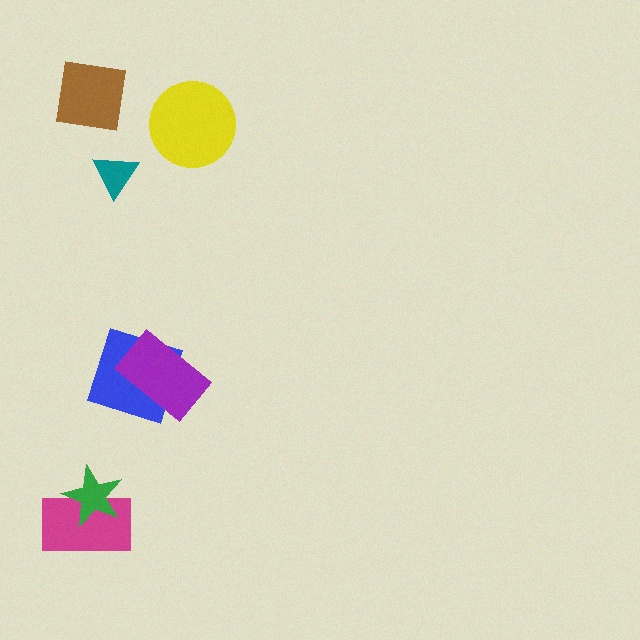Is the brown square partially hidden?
No, no other shape covers it.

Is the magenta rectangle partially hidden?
Yes, it is partially covered by another shape.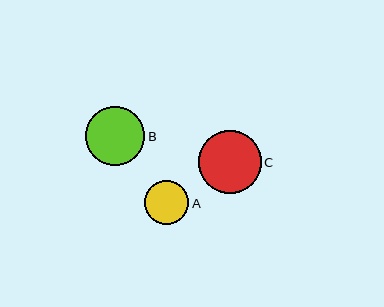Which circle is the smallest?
Circle A is the smallest with a size of approximately 44 pixels.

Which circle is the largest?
Circle C is the largest with a size of approximately 62 pixels.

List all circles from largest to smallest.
From largest to smallest: C, B, A.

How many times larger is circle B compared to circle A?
Circle B is approximately 1.3 times the size of circle A.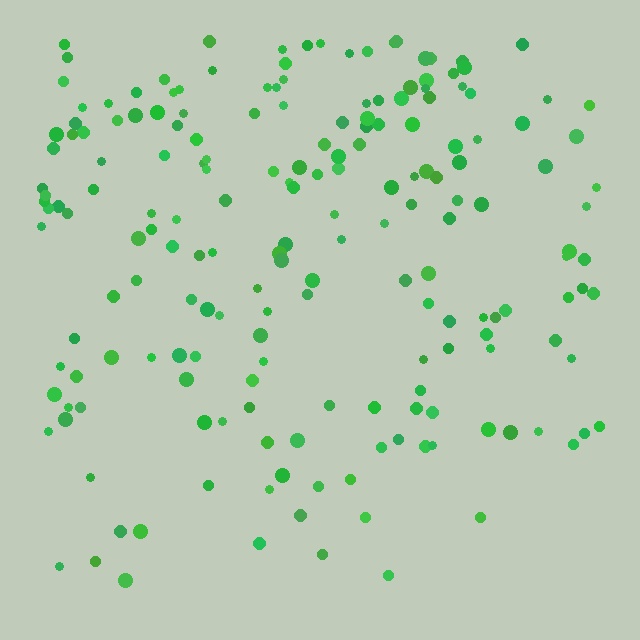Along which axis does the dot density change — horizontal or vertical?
Vertical.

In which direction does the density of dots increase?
From bottom to top, with the top side densest.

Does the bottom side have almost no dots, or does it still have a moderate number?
Still a moderate number, just noticeably fewer than the top.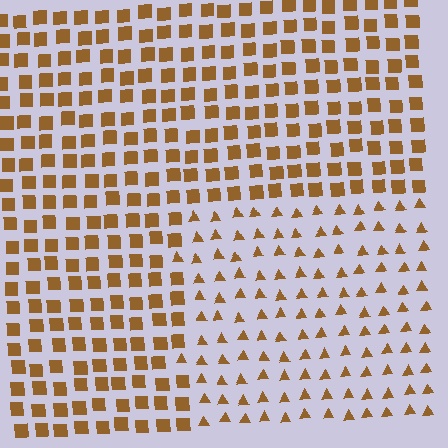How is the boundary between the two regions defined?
The boundary is defined by a change in element shape: triangles inside vs. squares outside. All elements share the same color and spacing.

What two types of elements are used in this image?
The image uses triangles inside the rectangle region and squares outside it.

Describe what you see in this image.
The image is filled with small brown elements arranged in a uniform grid. A rectangle-shaped region contains triangles, while the surrounding area contains squares. The boundary is defined purely by the change in element shape.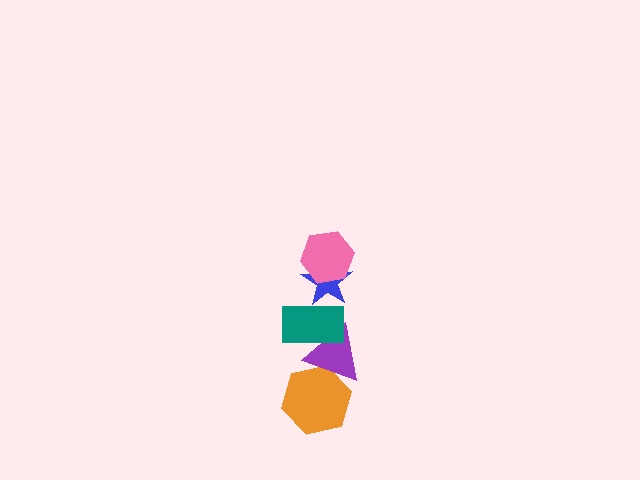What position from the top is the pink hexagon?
The pink hexagon is 1st from the top.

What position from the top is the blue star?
The blue star is 2nd from the top.